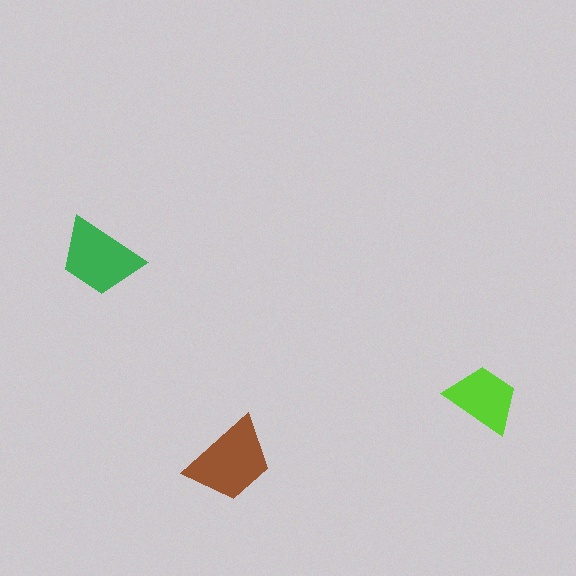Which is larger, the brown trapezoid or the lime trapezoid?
The brown one.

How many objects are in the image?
There are 3 objects in the image.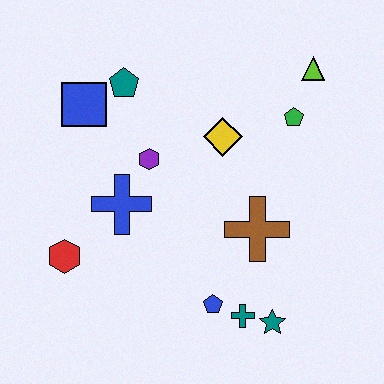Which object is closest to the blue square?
The teal pentagon is closest to the blue square.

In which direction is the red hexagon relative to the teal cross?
The red hexagon is to the left of the teal cross.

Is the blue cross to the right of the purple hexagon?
No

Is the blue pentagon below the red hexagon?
Yes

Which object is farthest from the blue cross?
The lime triangle is farthest from the blue cross.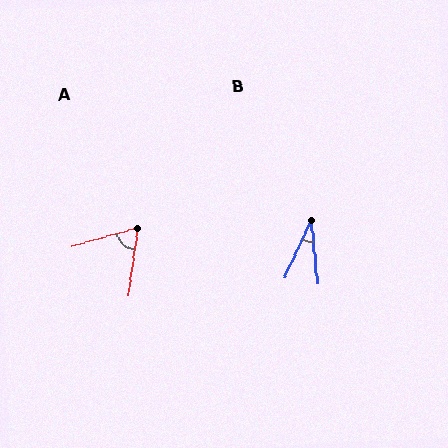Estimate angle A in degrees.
Approximately 67 degrees.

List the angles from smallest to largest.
B (31°), A (67°).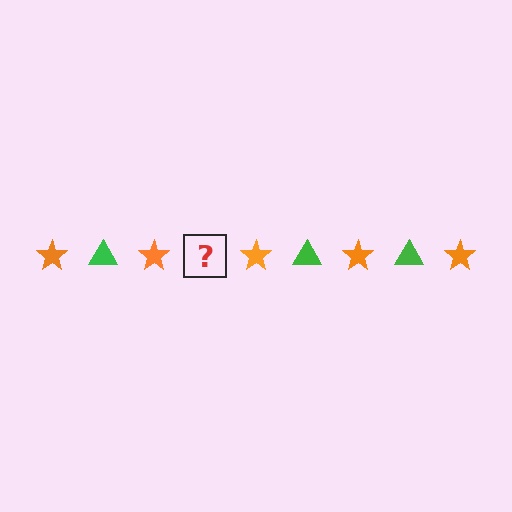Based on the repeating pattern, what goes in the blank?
The blank should be a green triangle.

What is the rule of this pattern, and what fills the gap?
The rule is that the pattern alternates between orange star and green triangle. The gap should be filled with a green triangle.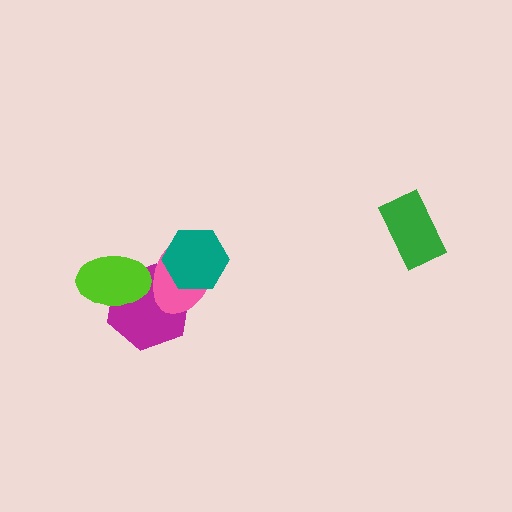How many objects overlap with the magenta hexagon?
3 objects overlap with the magenta hexagon.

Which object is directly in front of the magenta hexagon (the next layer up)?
The pink ellipse is directly in front of the magenta hexagon.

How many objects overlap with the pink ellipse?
3 objects overlap with the pink ellipse.